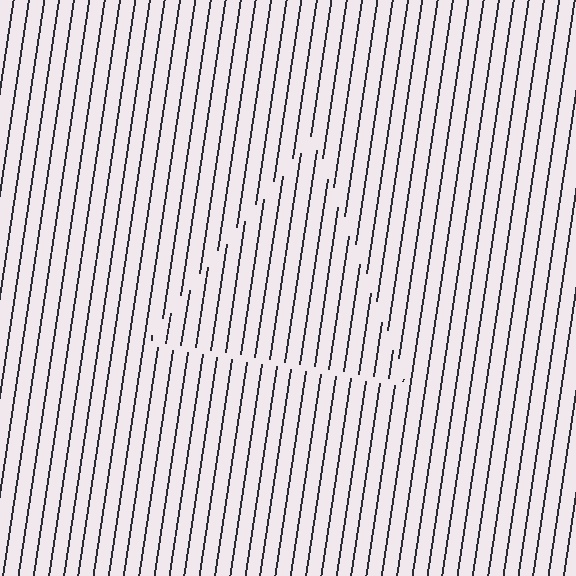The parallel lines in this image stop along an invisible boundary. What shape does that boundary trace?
An illusory triangle. The interior of the shape contains the same grating, shifted by half a period — the contour is defined by the phase discontinuity where line-ends from the inner and outer gratings abut.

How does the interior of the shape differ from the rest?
The interior of the shape contains the same grating, shifted by half a period — the contour is defined by the phase discontinuity where line-ends from the inner and outer gratings abut.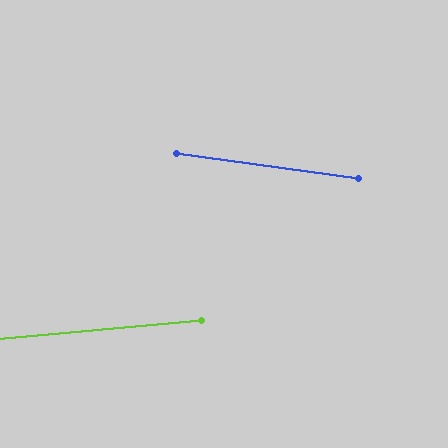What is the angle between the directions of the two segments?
Approximately 13 degrees.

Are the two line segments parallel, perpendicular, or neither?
Neither parallel nor perpendicular — they differ by about 13°.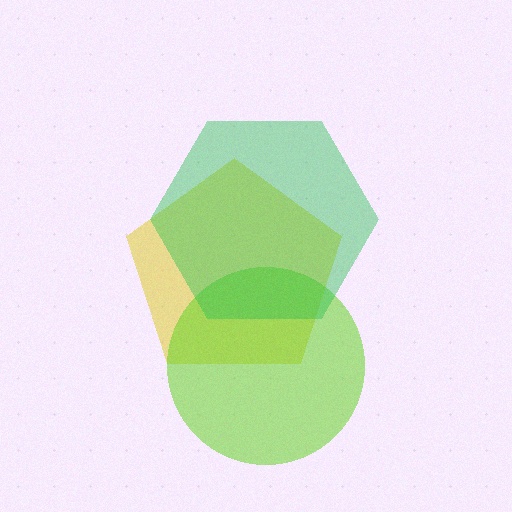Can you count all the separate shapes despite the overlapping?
Yes, there are 3 separate shapes.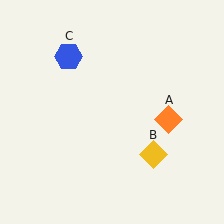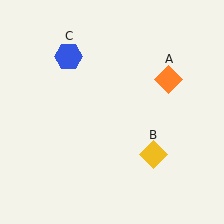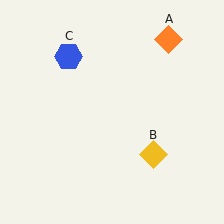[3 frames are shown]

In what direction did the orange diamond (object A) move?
The orange diamond (object A) moved up.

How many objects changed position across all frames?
1 object changed position: orange diamond (object A).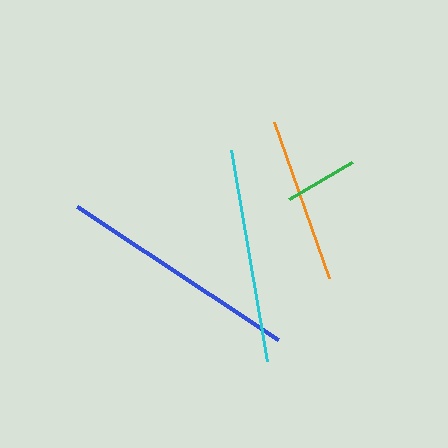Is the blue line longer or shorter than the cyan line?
The blue line is longer than the cyan line.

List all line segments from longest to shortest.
From longest to shortest: blue, cyan, orange, green.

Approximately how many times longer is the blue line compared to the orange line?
The blue line is approximately 1.5 times the length of the orange line.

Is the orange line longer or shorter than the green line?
The orange line is longer than the green line.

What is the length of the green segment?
The green segment is approximately 73 pixels long.